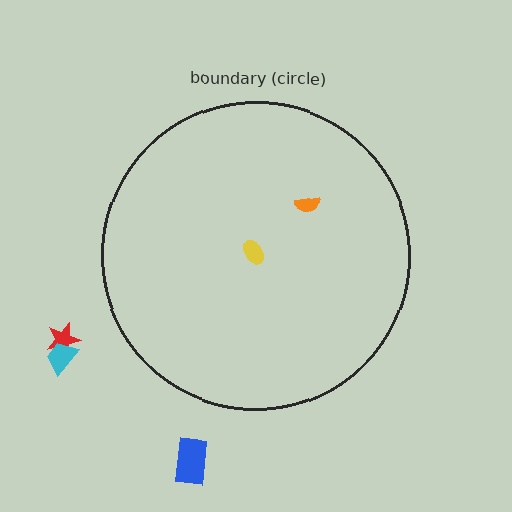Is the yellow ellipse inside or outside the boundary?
Inside.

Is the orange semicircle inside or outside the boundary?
Inside.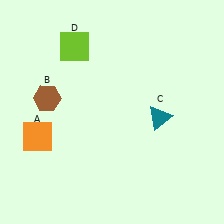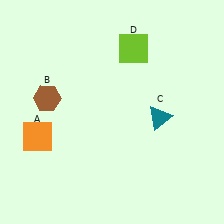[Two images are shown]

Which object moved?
The lime square (D) moved right.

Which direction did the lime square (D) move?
The lime square (D) moved right.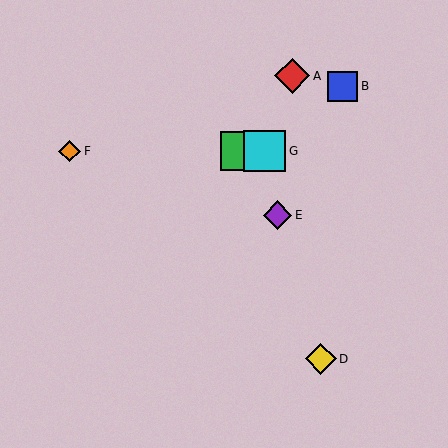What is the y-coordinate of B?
Object B is at y≈86.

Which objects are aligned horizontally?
Objects C, F, G are aligned horizontally.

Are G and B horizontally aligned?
No, G is at y≈151 and B is at y≈86.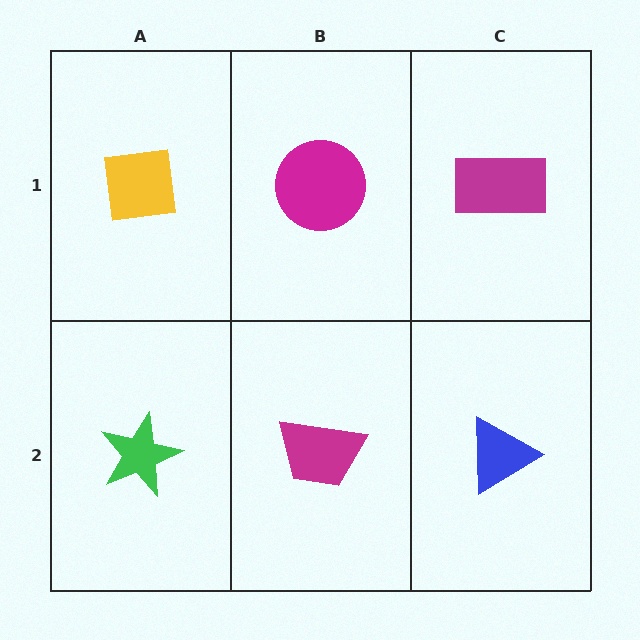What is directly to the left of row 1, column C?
A magenta circle.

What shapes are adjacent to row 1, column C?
A blue triangle (row 2, column C), a magenta circle (row 1, column B).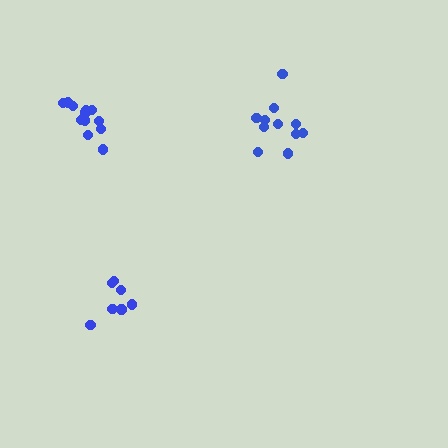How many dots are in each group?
Group 1: 11 dots, Group 2: 7 dots, Group 3: 12 dots (30 total).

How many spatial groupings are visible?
There are 3 spatial groupings.